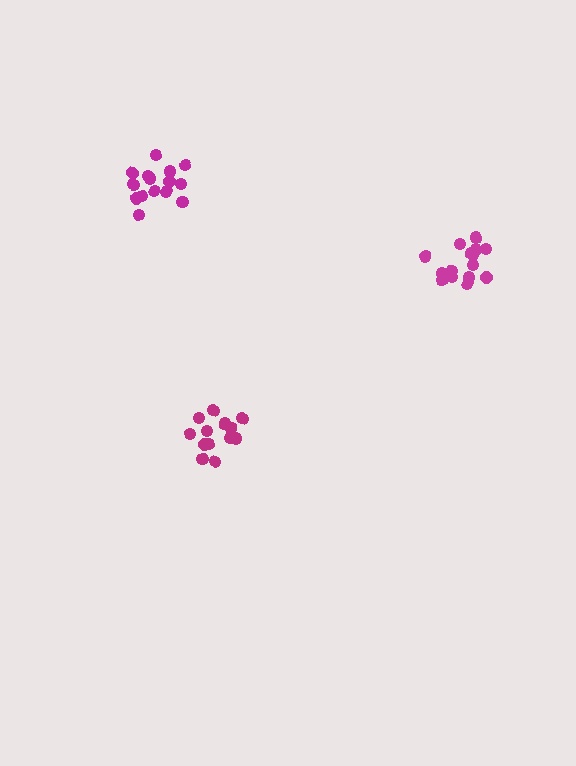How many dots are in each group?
Group 1: 13 dots, Group 2: 15 dots, Group 3: 15 dots (43 total).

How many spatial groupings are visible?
There are 3 spatial groupings.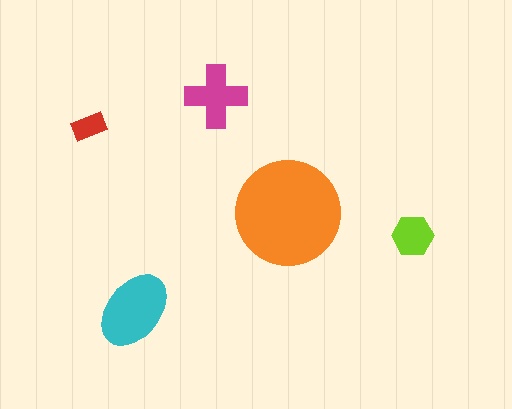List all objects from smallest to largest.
The red rectangle, the lime hexagon, the magenta cross, the cyan ellipse, the orange circle.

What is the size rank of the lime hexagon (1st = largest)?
4th.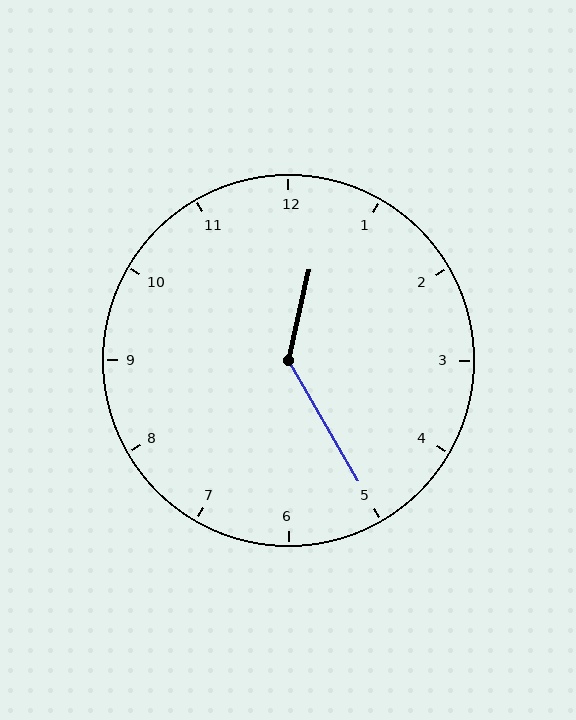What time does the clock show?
12:25.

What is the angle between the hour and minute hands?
Approximately 138 degrees.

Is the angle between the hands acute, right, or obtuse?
It is obtuse.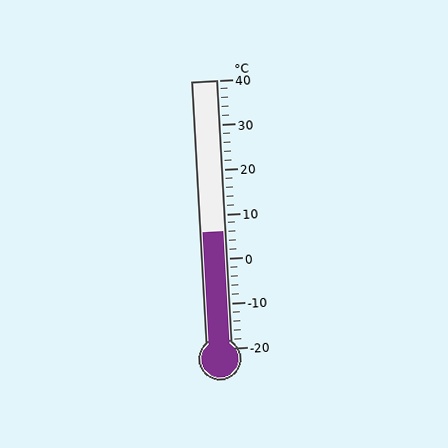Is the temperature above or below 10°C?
The temperature is below 10°C.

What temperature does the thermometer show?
The thermometer shows approximately 6°C.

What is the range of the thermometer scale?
The thermometer scale ranges from -20°C to 40°C.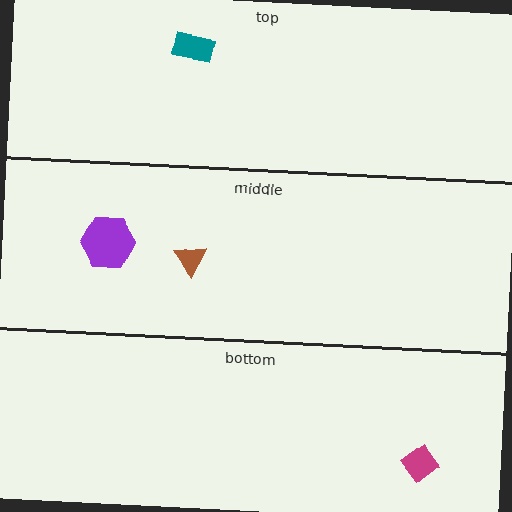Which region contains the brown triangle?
The middle region.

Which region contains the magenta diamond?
The bottom region.